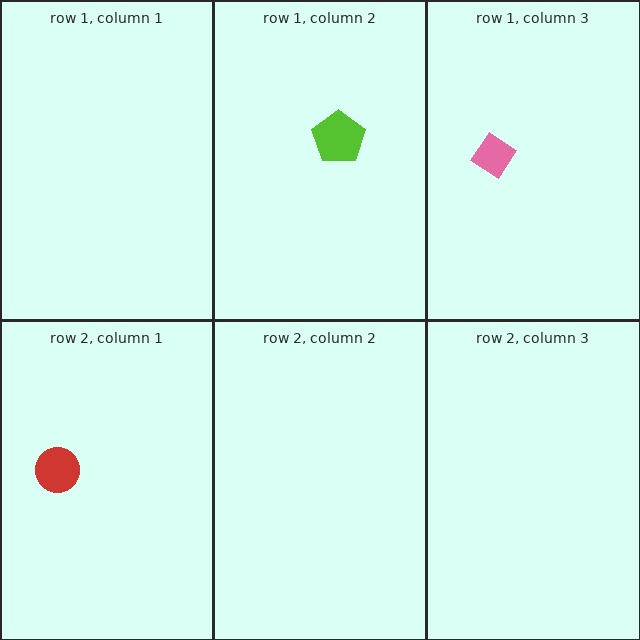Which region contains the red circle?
The row 2, column 1 region.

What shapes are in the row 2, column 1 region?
The red circle.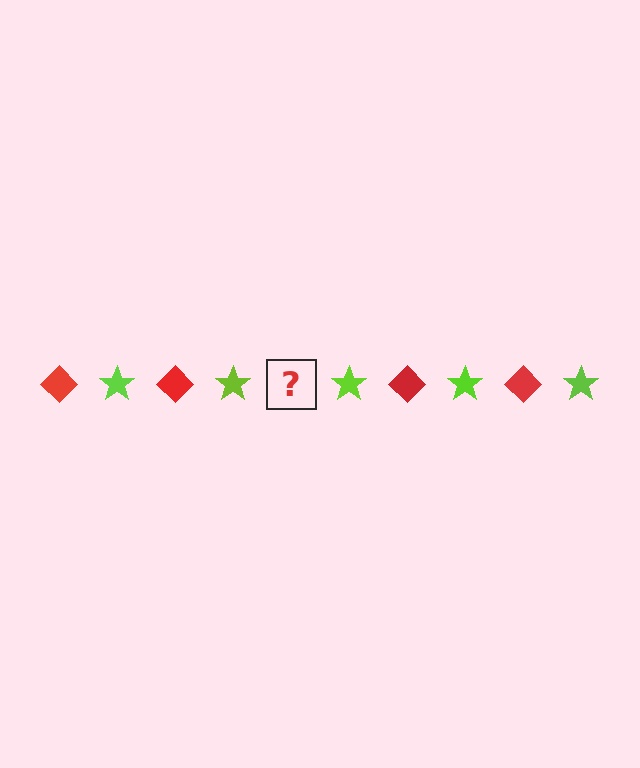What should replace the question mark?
The question mark should be replaced with a red diamond.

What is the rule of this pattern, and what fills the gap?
The rule is that the pattern alternates between red diamond and lime star. The gap should be filled with a red diamond.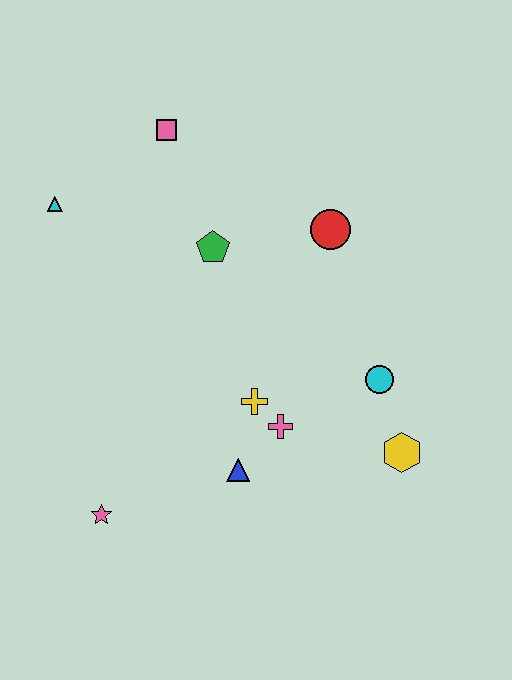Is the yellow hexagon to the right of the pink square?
Yes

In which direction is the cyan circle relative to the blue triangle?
The cyan circle is to the right of the blue triangle.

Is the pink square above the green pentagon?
Yes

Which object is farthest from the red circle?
The pink star is farthest from the red circle.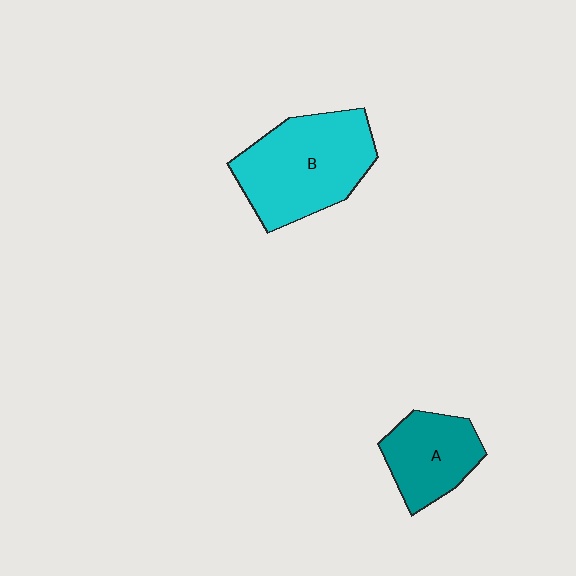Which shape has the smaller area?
Shape A (teal).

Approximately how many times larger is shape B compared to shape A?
Approximately 1.7 times.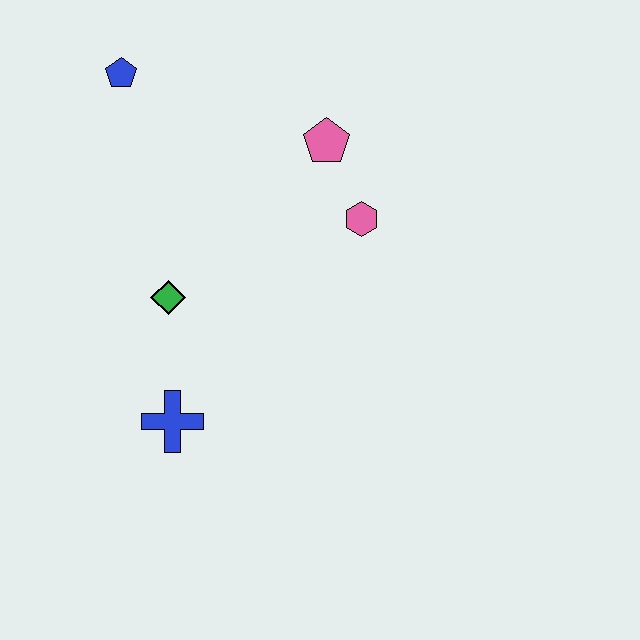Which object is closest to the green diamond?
The blue cross is closest to the green diamond.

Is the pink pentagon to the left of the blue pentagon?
No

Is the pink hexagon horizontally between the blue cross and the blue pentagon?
No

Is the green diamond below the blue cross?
No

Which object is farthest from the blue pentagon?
The blue cross is farthest from the blue pentagon.